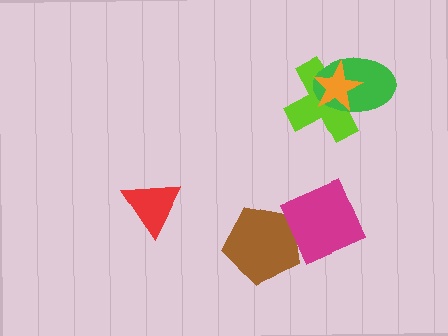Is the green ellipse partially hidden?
Yes, it is partially covered by another shape.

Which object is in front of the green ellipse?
The orange star is in front of the green ellipse.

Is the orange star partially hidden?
No, no other shape covers it.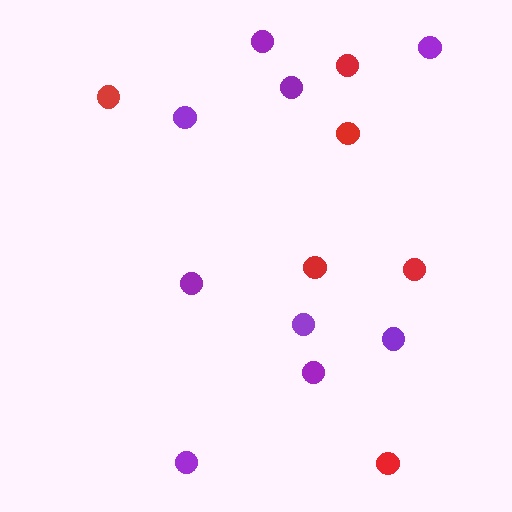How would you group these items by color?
There are 2 groups: one group of red circles (6) and one group of purple circles (9).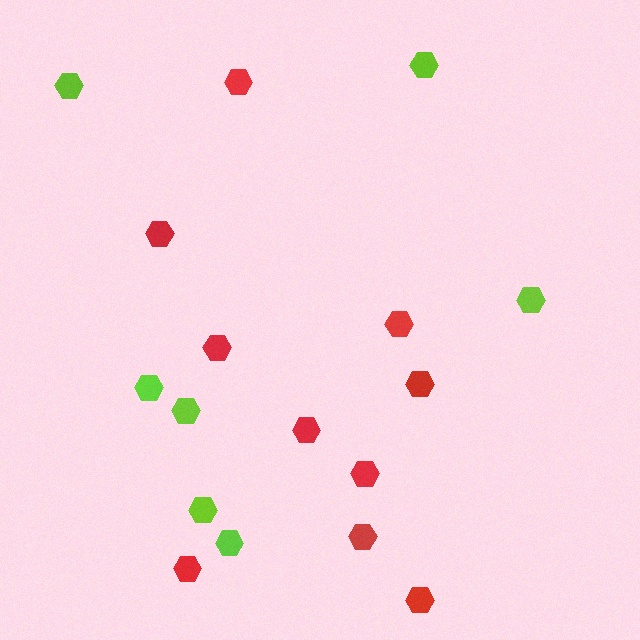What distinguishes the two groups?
There are 2 groups: one group of red hexagons (10) and one group of lime hexagons (7).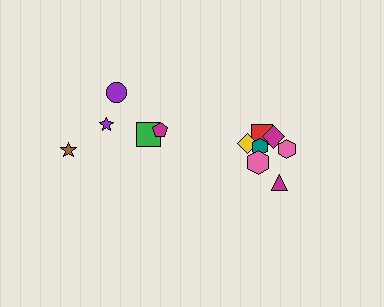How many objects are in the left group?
There are 5 objects.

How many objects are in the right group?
There are 7 objects.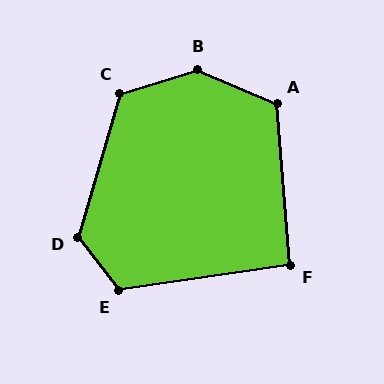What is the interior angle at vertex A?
Approximately 118 degrees (obtuse).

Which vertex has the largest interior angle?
B, at approximately 140 degrees.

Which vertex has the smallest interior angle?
F, at approximately 94 degrees.